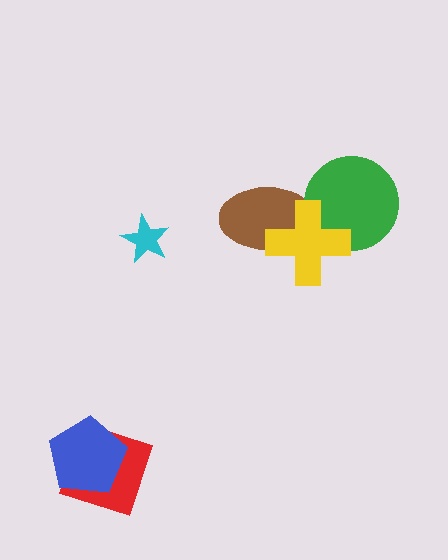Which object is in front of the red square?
The blue pentagon is in front of the red square.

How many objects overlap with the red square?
1 object overlaps with the red square.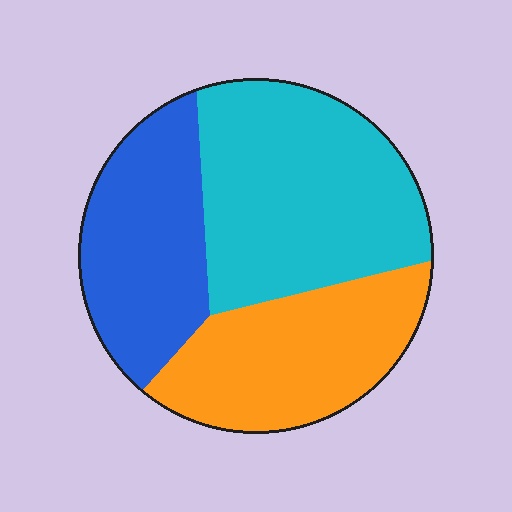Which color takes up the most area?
Cyan, at roughly 40%.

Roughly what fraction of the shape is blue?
Blue takes up about one quarter (1/4) of the shape.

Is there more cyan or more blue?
Cyan.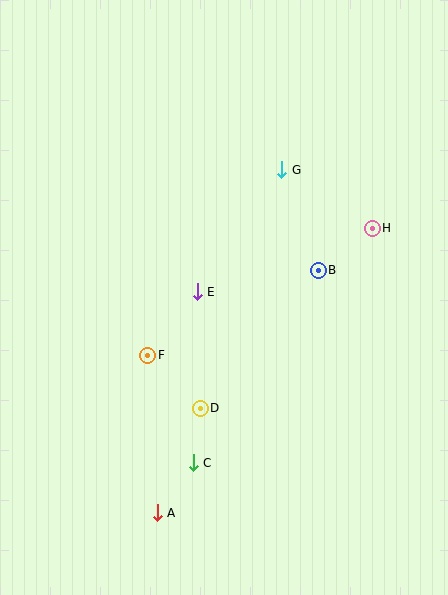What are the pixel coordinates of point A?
Point A is at (157, 513).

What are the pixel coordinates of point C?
Point C is at (193, 463).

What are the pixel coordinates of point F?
Point F is at (148, 355).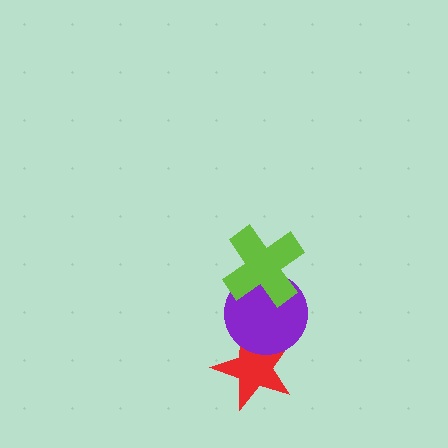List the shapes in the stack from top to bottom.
From top to bottom: the lime cross, the purple circle, the red star.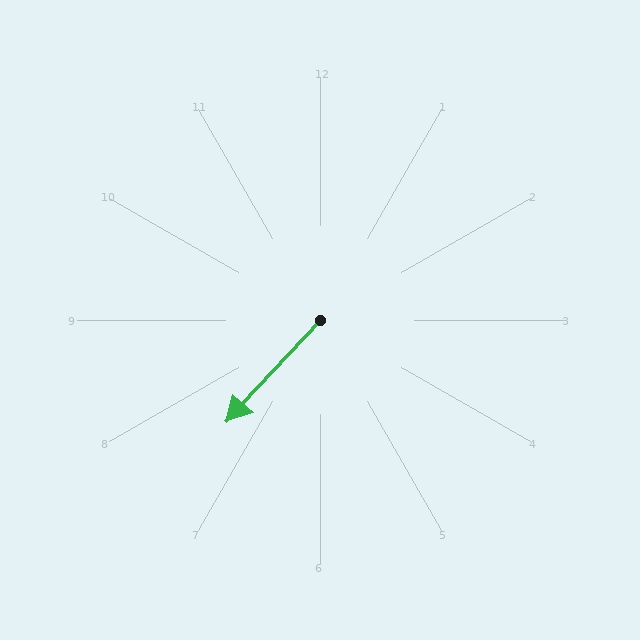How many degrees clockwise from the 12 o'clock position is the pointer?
Approximately 223 degrees.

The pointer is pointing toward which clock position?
Roughly 7 o'clock.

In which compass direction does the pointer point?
Southwest.